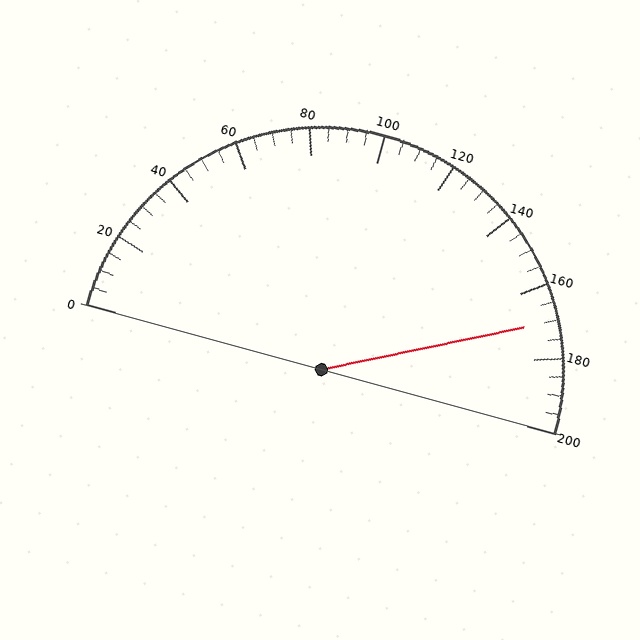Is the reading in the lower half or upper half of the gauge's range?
The reading is in the upper half of the range (0 to 200).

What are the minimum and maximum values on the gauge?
The gauge ranges from 0 to 200.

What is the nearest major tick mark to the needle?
The nearest major tick mark is 160.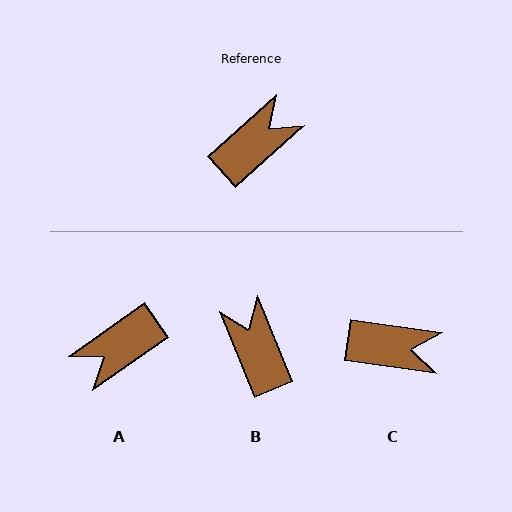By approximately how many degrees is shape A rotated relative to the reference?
Approximately 173 degrees counter-clockwise.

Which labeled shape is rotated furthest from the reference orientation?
A, about 173 degrees away.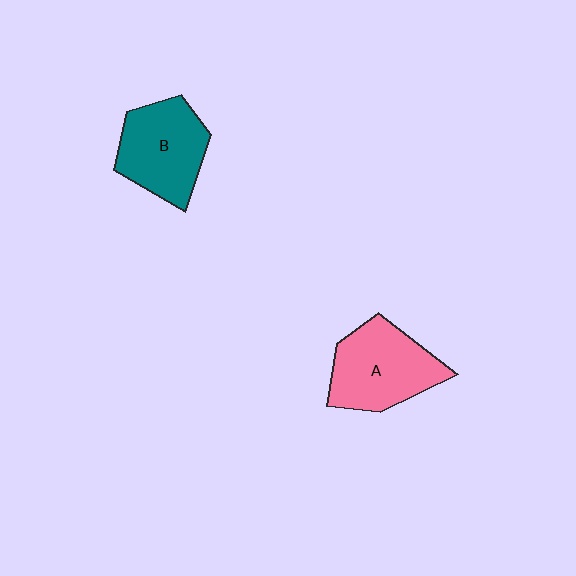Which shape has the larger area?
Shape A (pink).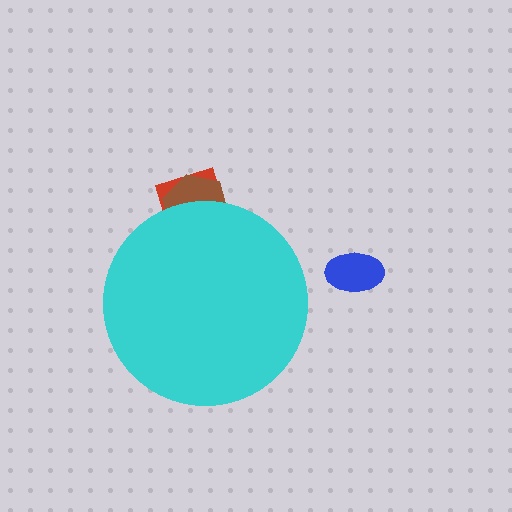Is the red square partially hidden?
Yes, the red square is partially hidden behind the cyan circle.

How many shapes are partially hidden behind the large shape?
2 shapes are partially hidden.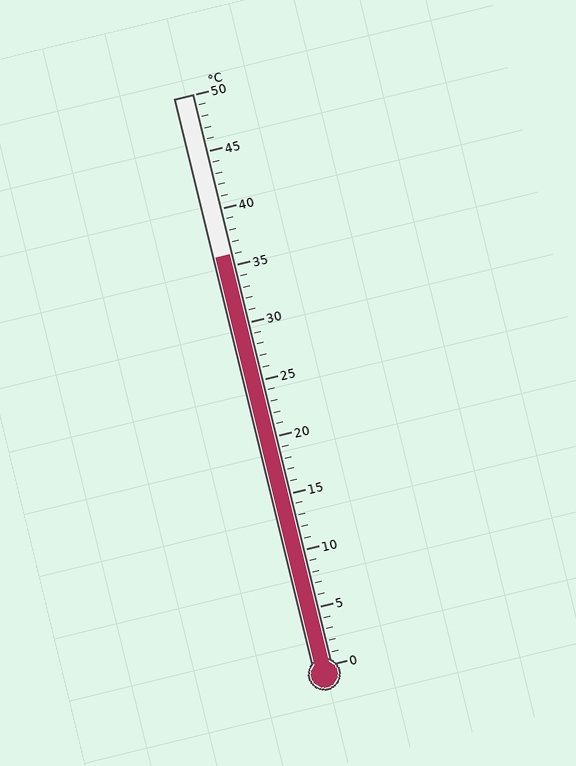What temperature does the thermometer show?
The thermometer shows approximately 36°C.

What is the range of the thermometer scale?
The thermometer scale ranges from 0°C to 50°C.